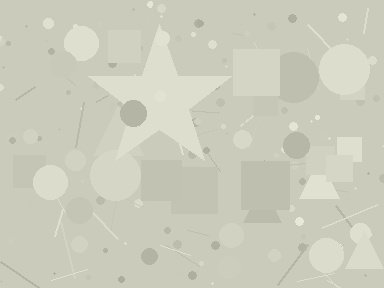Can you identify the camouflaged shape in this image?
The camouflaged shape is a star.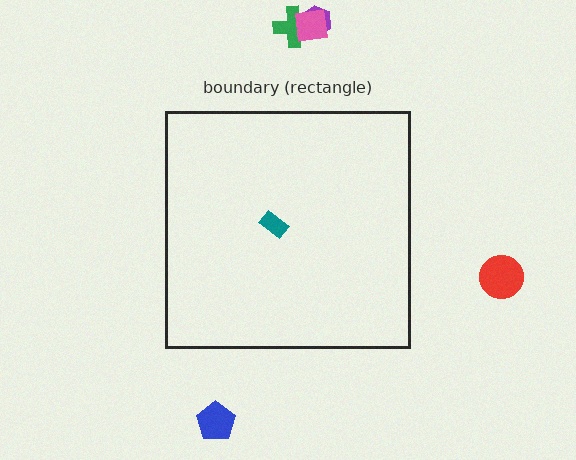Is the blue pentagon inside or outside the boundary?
Outside.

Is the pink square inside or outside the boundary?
Outside.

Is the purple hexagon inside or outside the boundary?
Outside.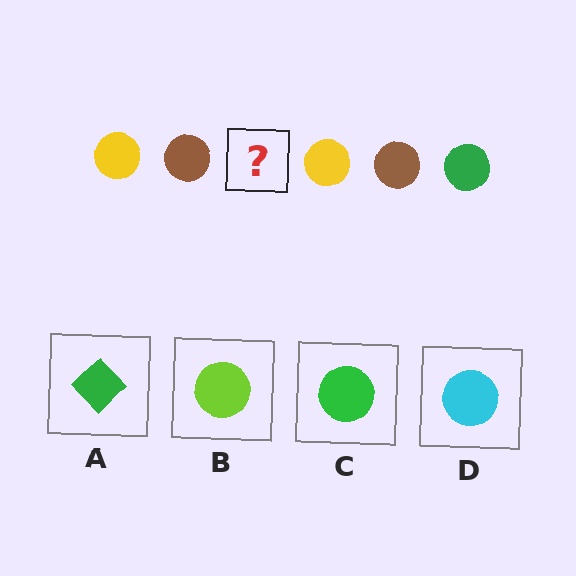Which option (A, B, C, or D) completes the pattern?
C.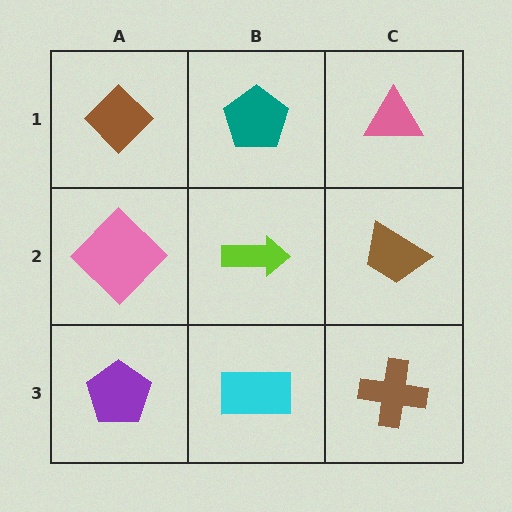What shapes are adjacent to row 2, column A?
A brown diamond (row 1, column A), a purple pentagon (row 3, column A), a lime arrow (row 2, column B).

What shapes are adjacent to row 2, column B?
A teal pentagon (row 1, column B), a cyan rectangle (row 3, column B), a pink diamond (row 2, column A), a brown trapezoid (row 2, column C).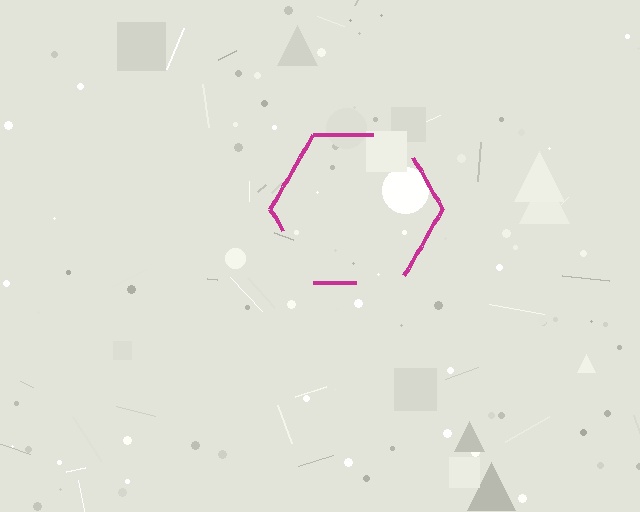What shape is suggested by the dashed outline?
The dashed outline suggests a hexagon.